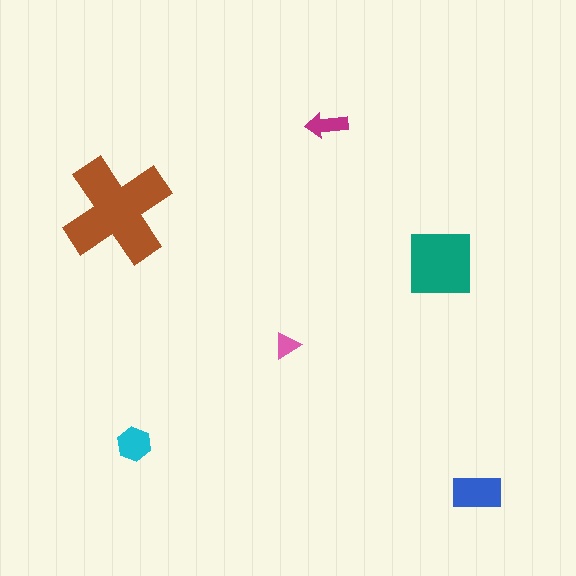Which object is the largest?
The brown cross.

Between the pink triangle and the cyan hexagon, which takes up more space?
The cyan hexagon.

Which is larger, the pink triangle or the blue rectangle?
The blue rectangle.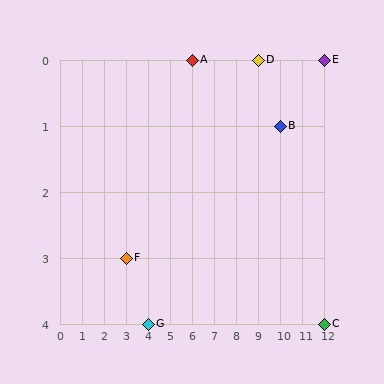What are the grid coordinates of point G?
Point G is at grid coordinates (4, 4).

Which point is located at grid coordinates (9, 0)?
Point D is at (9, 0).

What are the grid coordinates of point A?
Point A is at grid coordinates (6, 0).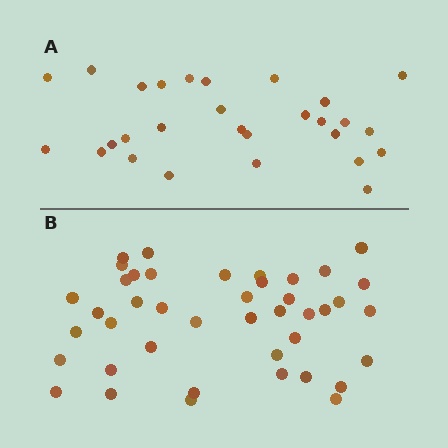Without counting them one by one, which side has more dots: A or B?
Region B (the bottom region) has more dots.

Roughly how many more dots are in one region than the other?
Region B has approximately 15 more dots than region A.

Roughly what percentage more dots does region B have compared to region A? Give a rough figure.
About 50% more.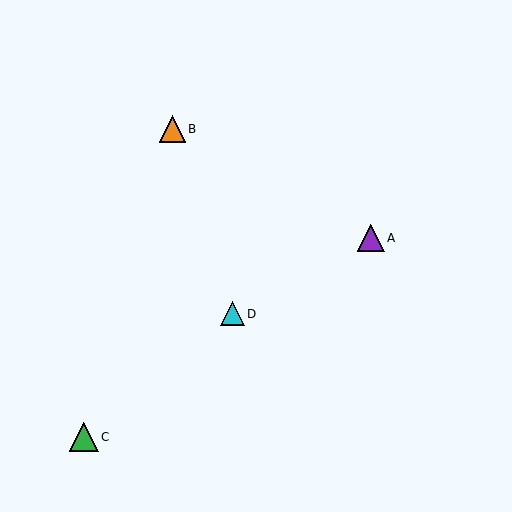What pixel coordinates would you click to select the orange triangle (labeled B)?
Click at (172, 129) to select the orange triangle B.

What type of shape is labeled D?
Shape D is a cyan triangle.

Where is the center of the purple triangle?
The center of the purple triangle is at (371, 238).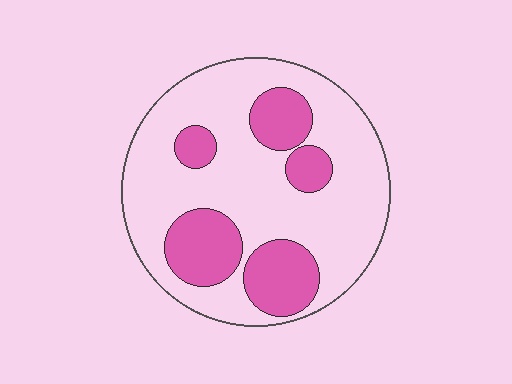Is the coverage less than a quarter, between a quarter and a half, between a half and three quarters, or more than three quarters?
Between a quarter and a half.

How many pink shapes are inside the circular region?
5.